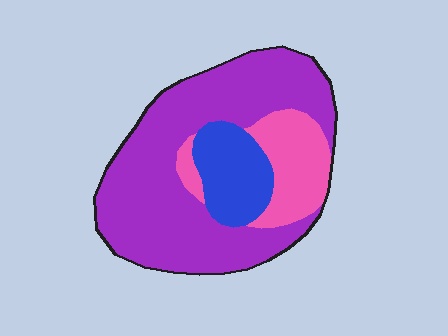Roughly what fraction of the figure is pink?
Pink takes up about one fifth (1/5) of the figure.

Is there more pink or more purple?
Purple.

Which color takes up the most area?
Purple, at roughly 65%.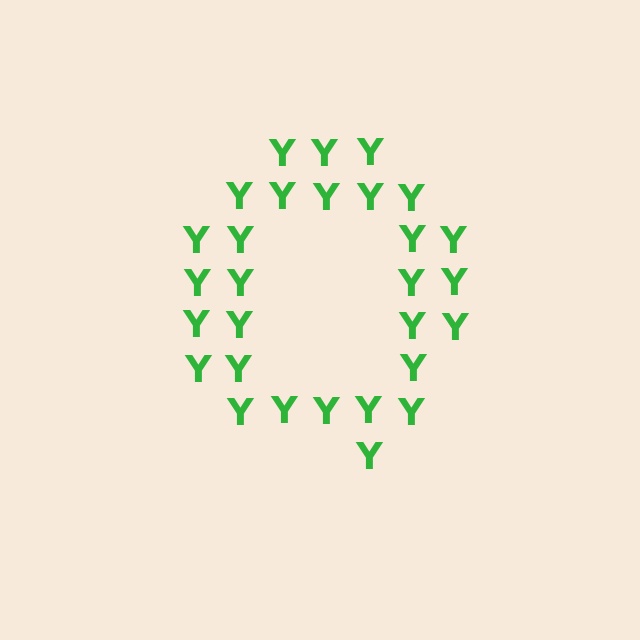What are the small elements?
The small elements are letter Y's.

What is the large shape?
The large shape is the letter Q.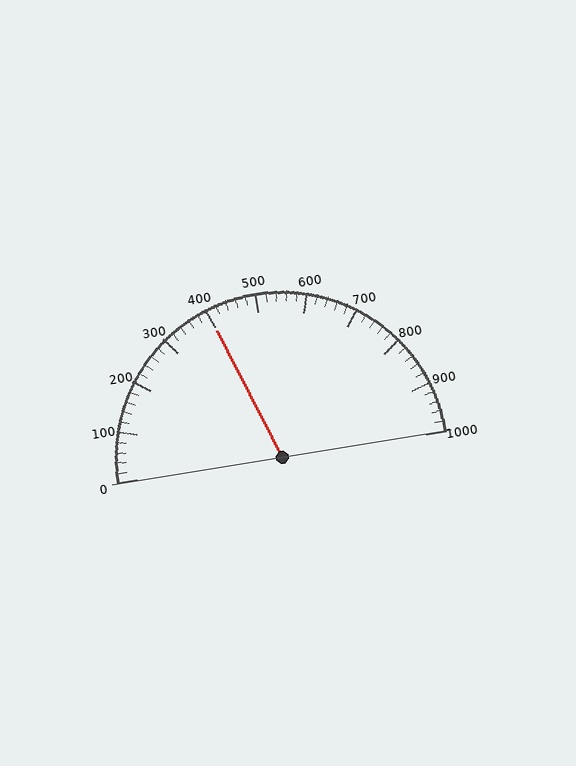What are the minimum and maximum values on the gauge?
The gauge ranges from 0 to 1000.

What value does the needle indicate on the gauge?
The needle indicates approximately 400.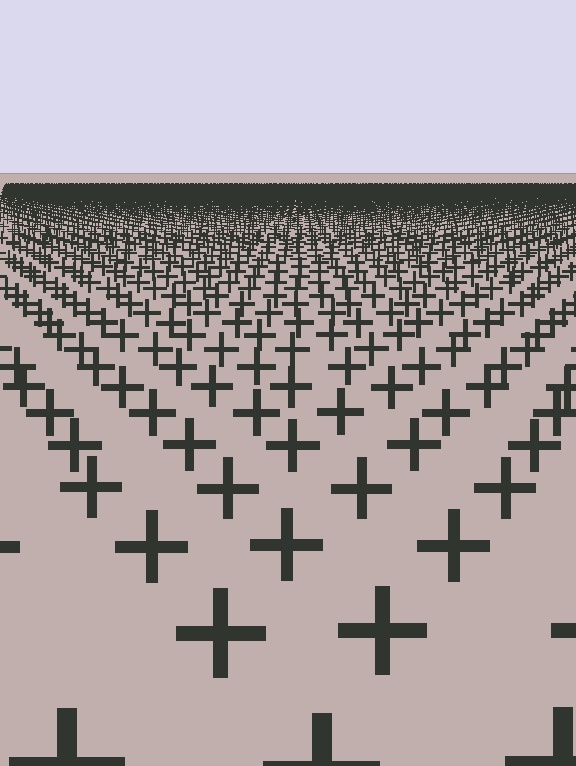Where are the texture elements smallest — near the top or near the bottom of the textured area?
Near the top.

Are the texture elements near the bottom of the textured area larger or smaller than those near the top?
Larger. Near the bottom, elements are closer to the viewer and appear at a bigger on-screen size.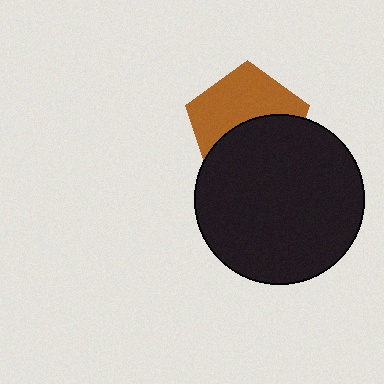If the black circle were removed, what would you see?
You would see the complete brown pentagon.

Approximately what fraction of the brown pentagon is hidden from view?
Roughly 48% of the brown pentagon is hidden behind the black circle.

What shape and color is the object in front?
The object in front is a black circle.